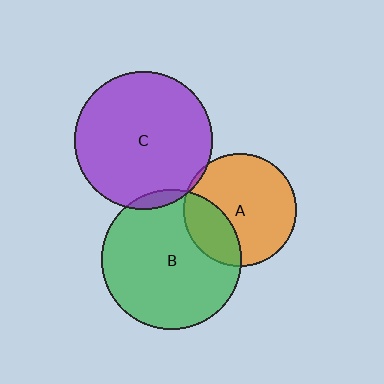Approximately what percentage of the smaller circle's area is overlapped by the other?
Approximately 5%.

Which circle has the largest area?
Circle B (green).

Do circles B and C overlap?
Yes.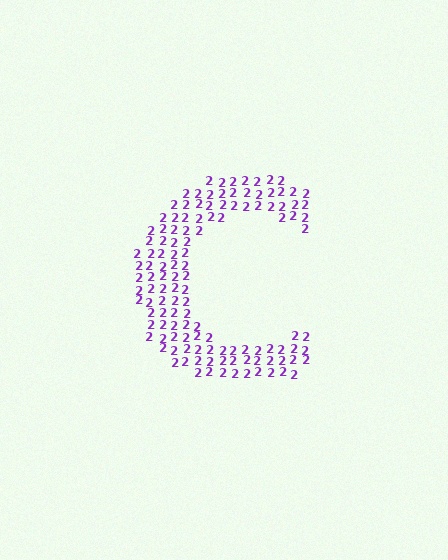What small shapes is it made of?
It is made of small digit 2's.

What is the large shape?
The large shape is the letter C.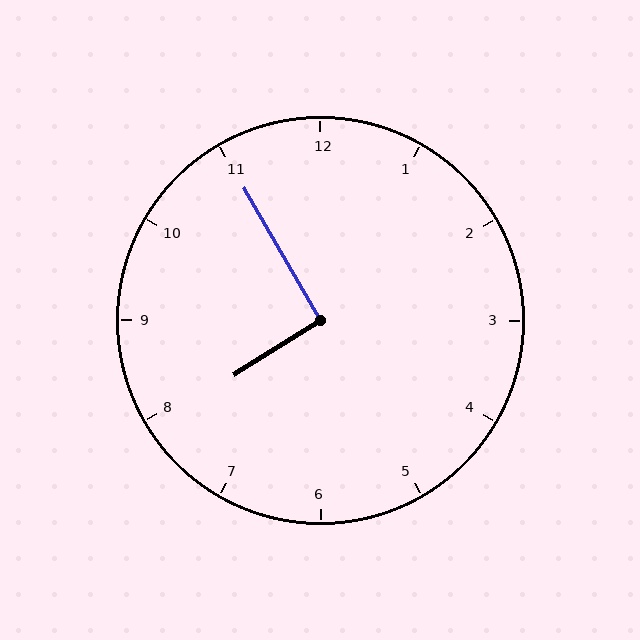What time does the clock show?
7:55.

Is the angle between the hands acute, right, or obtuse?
It is right.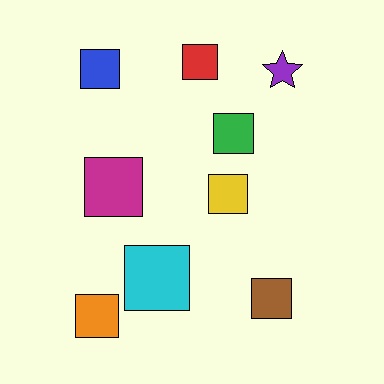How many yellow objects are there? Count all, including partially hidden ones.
There is 1 yellow object.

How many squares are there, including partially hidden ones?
There are 8 squares.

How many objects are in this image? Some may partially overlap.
There are 9 objects.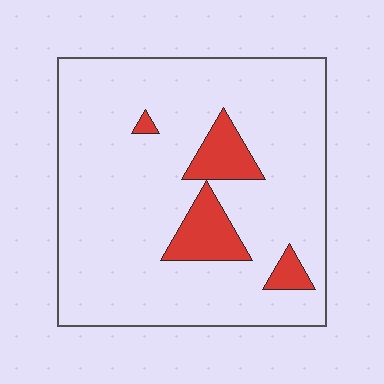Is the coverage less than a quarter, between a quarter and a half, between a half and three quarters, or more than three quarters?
Less than a quarter.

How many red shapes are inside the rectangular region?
4.